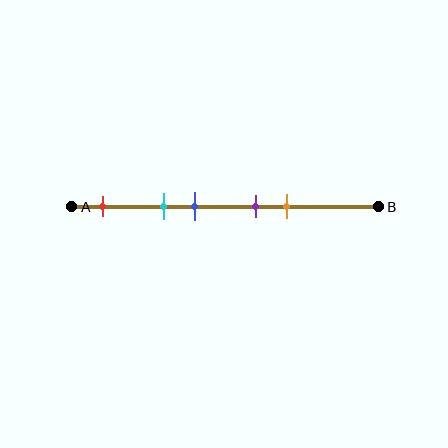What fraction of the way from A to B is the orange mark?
The orange mark is approximately 70% (0.7) of the way from A to B.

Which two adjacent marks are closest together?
The purple and orange marks are the closest adjacent pair.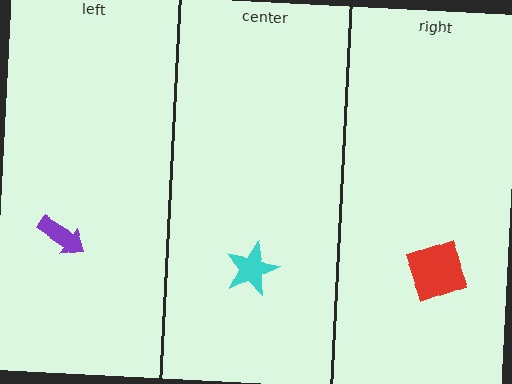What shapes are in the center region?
The cyan star.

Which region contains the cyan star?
The center region.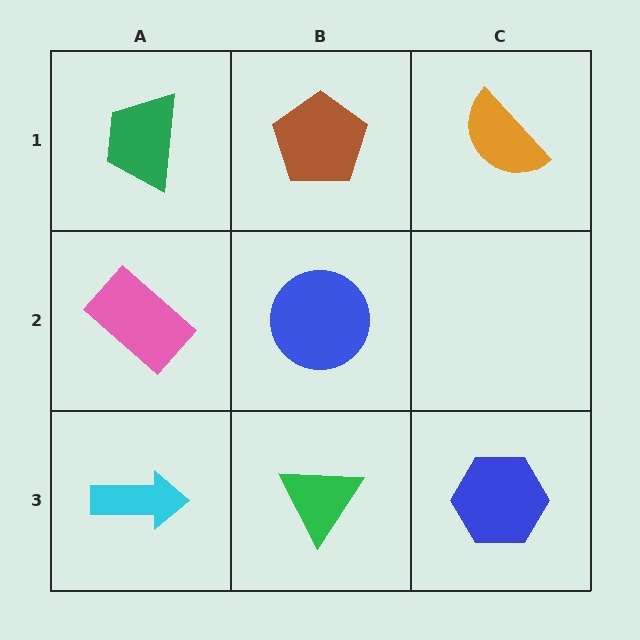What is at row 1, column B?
A brown pentagon.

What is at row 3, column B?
A green triangle.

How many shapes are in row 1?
3 shapes.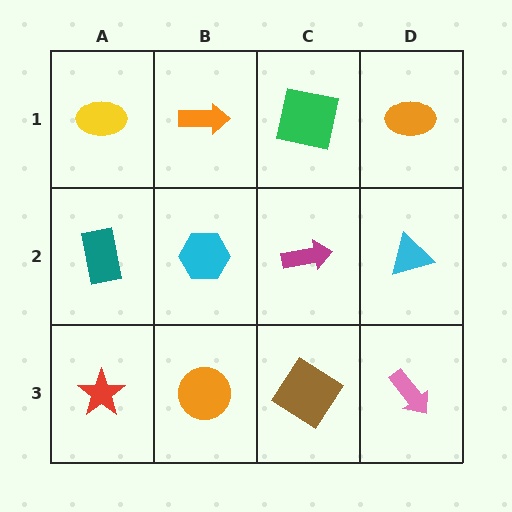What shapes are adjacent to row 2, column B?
An orange arrow (row 1, column B), an orange circle (row 3, column B), a teal rectangle (row 2, column A), a magenta arrow (row 2, column C).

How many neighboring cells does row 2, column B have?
4.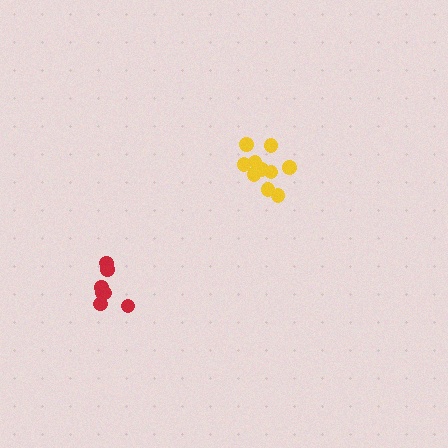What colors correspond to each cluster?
The clusters are colored: yellow, red.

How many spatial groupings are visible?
There are 2 spatial groupings.